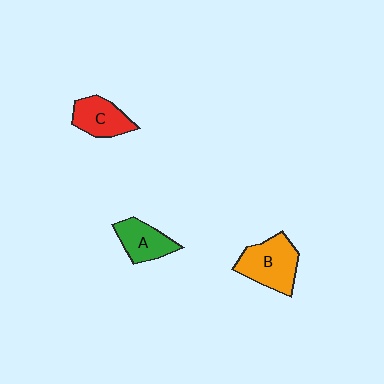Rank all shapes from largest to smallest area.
From largest to smallest: B (orange), C (red), A (green).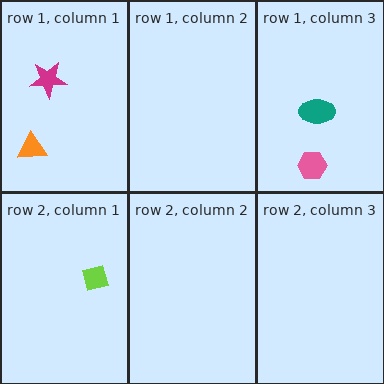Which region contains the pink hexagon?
The row 1, column 3 region.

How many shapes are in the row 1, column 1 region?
2.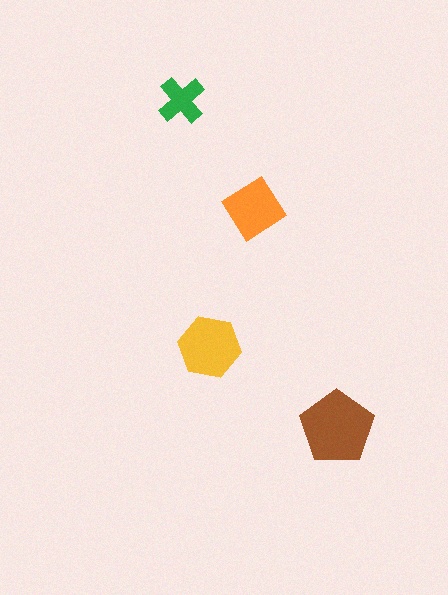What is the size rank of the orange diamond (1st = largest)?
3rd.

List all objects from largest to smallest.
The brown pentagon, the yellow hexagon, the orange diamond, the green cross.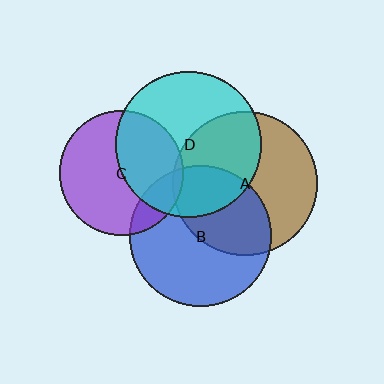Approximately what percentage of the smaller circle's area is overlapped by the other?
Approximately 5%.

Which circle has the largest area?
Circle D (cyan).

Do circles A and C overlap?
Yes.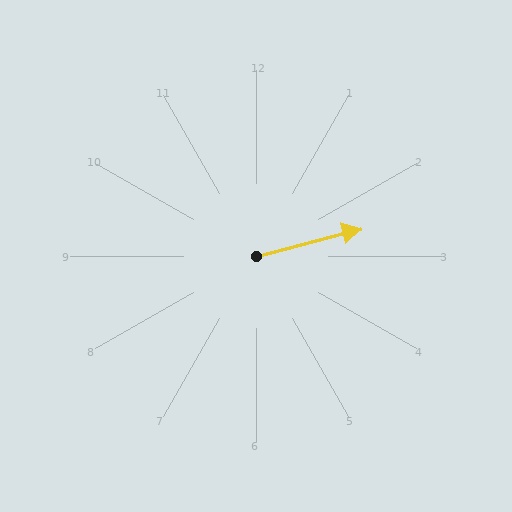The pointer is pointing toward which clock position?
Roughly 3 o'clock.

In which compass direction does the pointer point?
East.